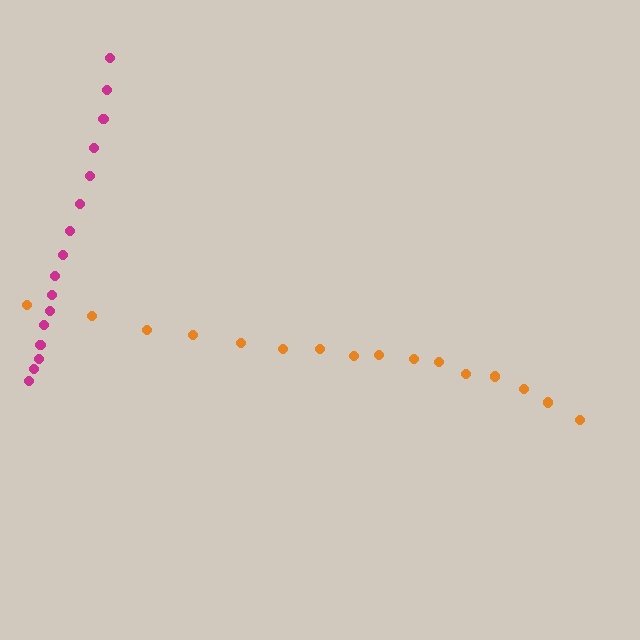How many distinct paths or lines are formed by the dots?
There are 2 distinct paths.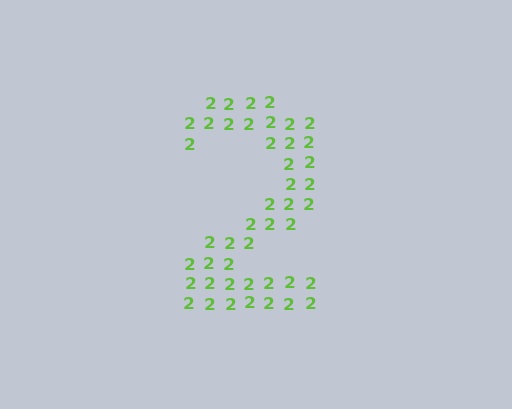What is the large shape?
The large shape is the digit 2.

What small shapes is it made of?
It is made of small digit 2's.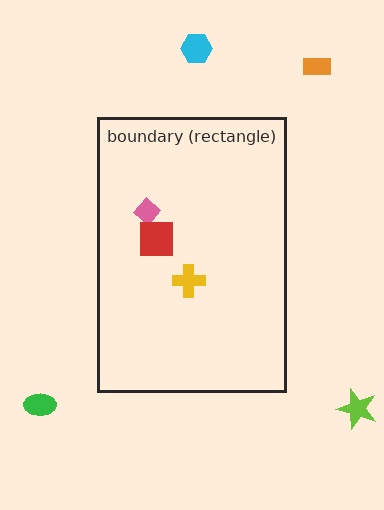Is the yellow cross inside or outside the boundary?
Inside.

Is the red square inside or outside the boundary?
Inside.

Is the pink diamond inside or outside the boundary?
Inside.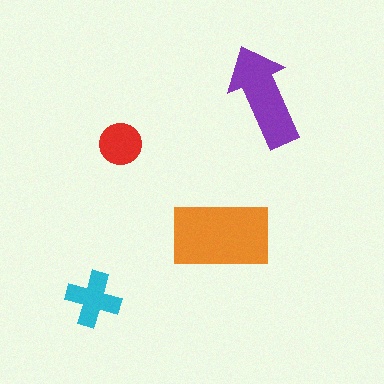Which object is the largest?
The orange rectangle.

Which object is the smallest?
The red circle.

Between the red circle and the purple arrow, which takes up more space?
The purple arrow.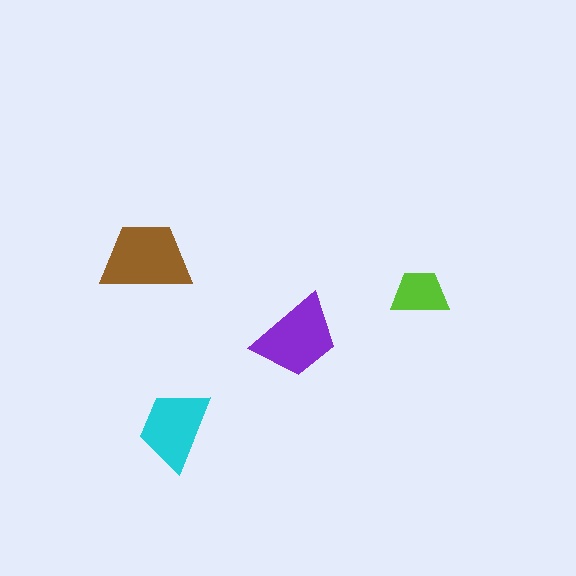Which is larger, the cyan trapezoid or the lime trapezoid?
The cyan one.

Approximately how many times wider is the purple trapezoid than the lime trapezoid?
About 1.5 times wider.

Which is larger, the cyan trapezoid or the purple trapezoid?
The purple one.